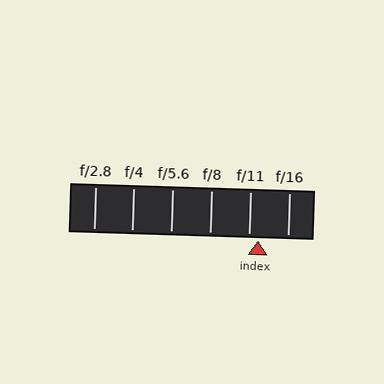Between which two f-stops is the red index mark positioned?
The index mark is between f/11 and f/16.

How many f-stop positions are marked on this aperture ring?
There are 6 f-stop positions marked.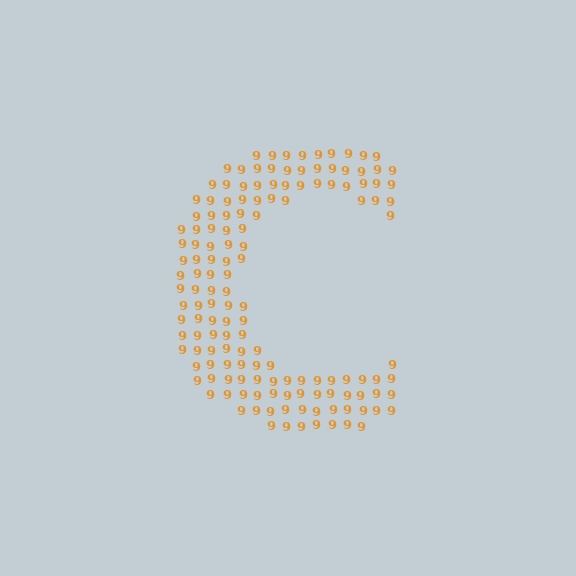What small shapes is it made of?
It is made of small digit 9's.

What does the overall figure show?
The overall figure shows the letter C.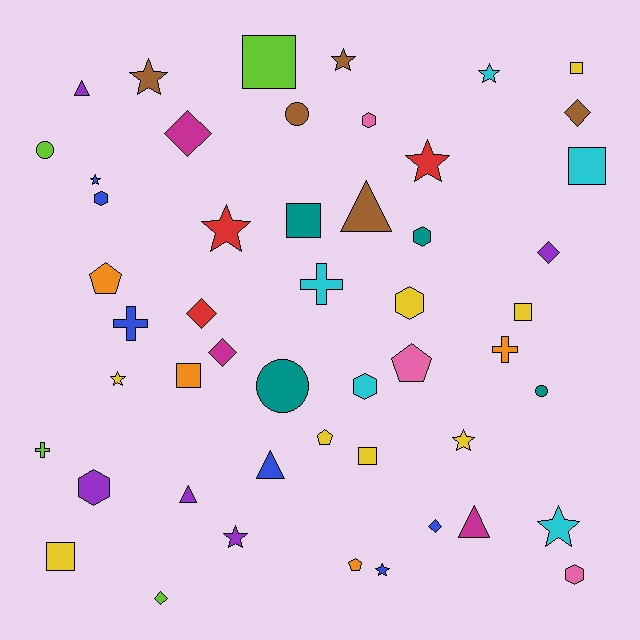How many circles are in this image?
There are 4 circles.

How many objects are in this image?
There are 50 objects.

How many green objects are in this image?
There are no green objects.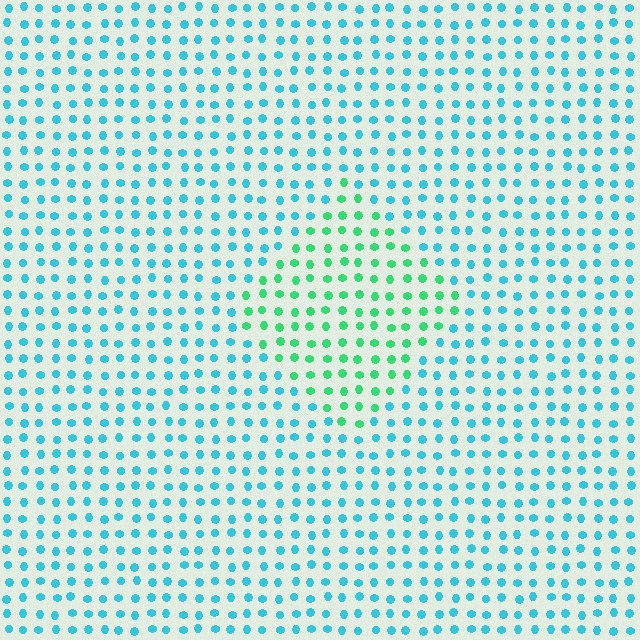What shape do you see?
I see a diamond.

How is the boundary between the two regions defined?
The boundary is defined purely by a slight shift in hue (about 45 degrees). Spacing, size, and orientation are identical on both sides.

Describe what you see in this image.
The image is filled with small cyan elements in a uniform arrangement. A diamond-shaped region is visible where the elements are tinted to a slightly different hue, forming a subtle color boundary.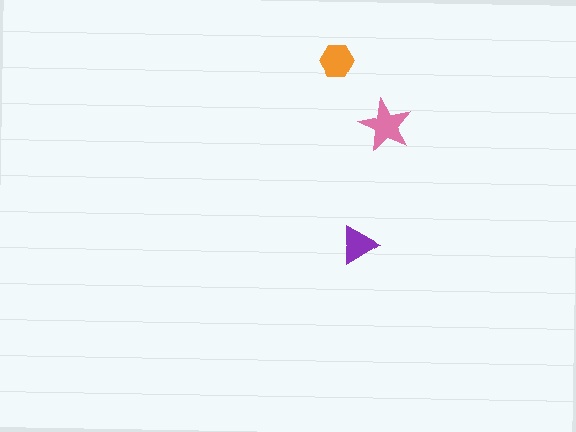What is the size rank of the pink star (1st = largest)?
1st.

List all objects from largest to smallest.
The pink star, the orange hexagon, the purple triangle.